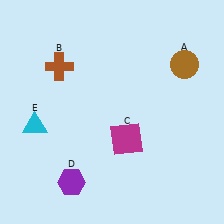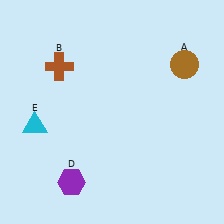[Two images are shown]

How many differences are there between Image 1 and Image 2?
There is 1 difference between the two images.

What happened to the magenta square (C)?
The magenta square (C) was removed in Image 2. It was in the bottom-right area of Image 1.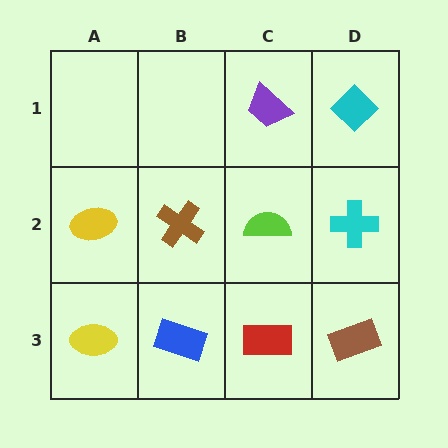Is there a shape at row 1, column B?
No, that cell is empty.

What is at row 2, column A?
A yellow ellipse.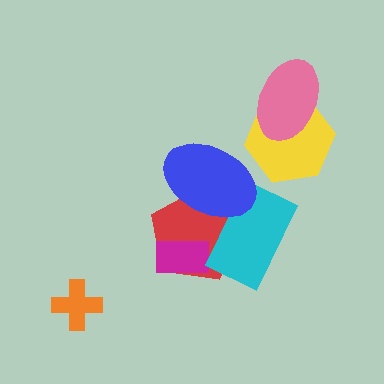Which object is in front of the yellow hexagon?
The pink ellipse is in front of the yellow hexagon.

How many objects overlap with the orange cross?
0 objects overlap with the orange cross.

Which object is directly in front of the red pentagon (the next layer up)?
The magenta rectangle is directly in front of the red pentagon.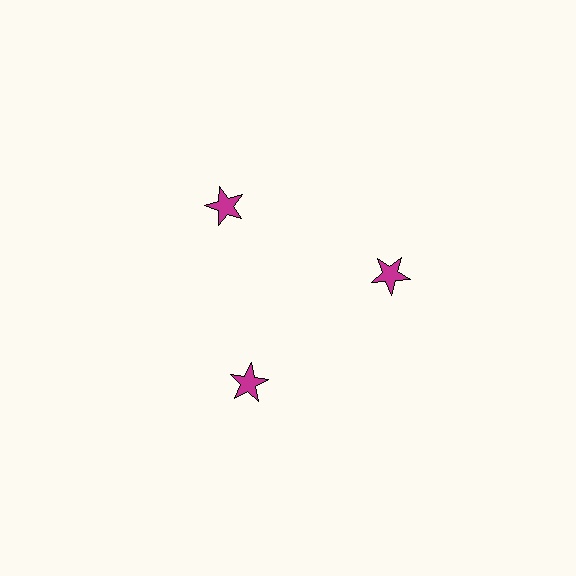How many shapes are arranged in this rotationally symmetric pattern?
There are 3 shapes, arranged in 3 groups of 1.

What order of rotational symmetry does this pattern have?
This pattern has 3-fold rotational symmetry.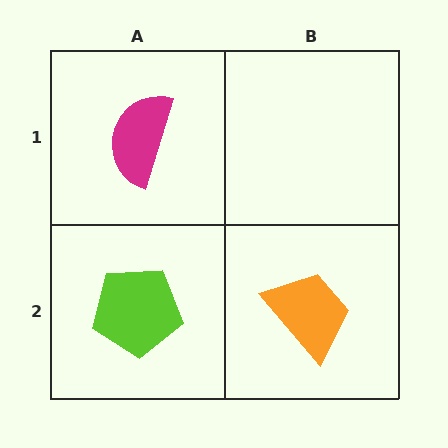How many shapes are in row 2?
2 shapes.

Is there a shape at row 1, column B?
No, that cell is empty.